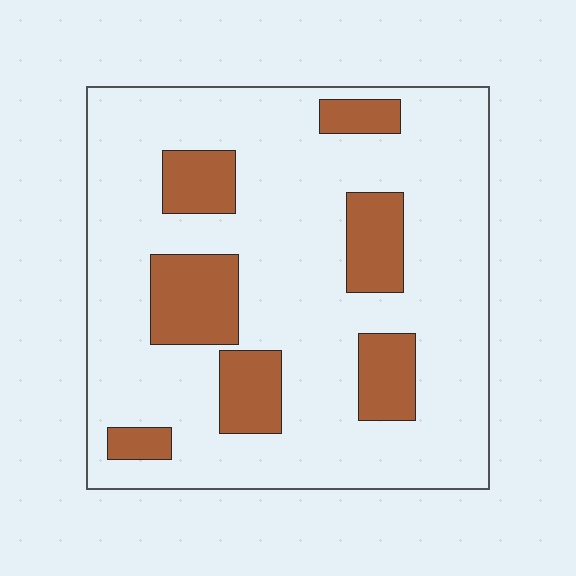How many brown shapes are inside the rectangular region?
7.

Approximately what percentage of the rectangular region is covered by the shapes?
Approximately 20%.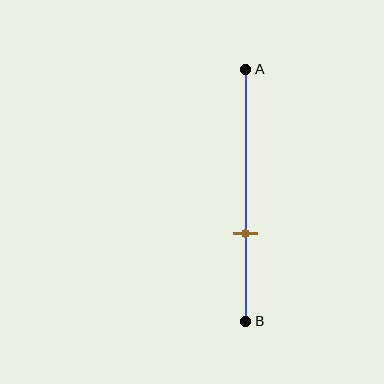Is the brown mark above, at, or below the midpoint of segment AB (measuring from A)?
The brown mark is below the midpoint of segment AB.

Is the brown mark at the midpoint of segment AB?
No, the mark is at about 65% from A, not at the 50% midpoint.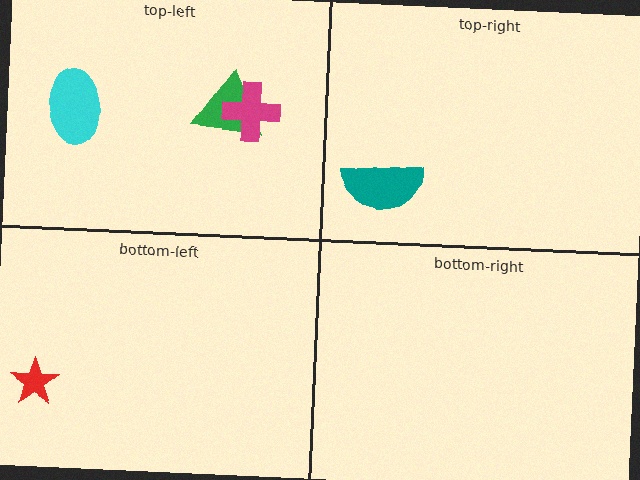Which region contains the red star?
The bottom-left region.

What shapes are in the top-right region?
The teal semicircle.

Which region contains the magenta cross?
The top-left region.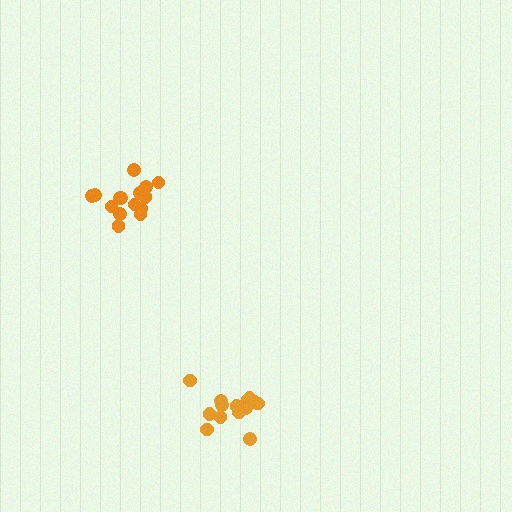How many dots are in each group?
Group 1: 15 dots, Group 2: 15 dots (30 total).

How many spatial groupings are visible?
There are 2 spatial groupings.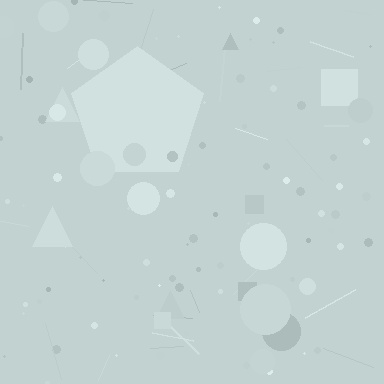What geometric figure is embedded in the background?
A pentagon is embedded in the background.